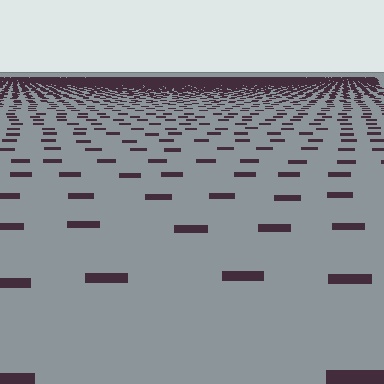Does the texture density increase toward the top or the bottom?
Density increases toward the top.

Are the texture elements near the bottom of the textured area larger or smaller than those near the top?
Larger. Near the bottom, elements are closer to the viewer and appear at a bigger on-screen size.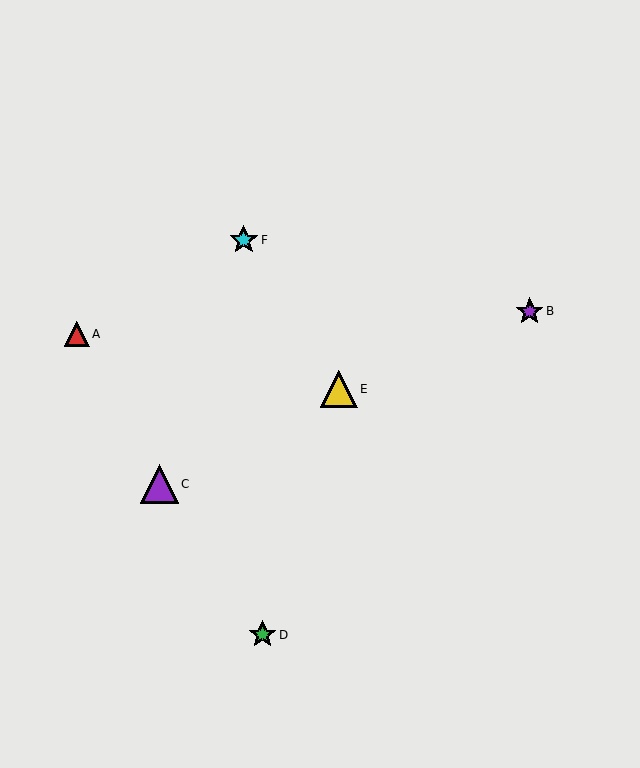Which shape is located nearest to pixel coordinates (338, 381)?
The yellow triangle (labeled E) at (339, 389) is nearest to that location.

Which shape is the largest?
The purple triangle (labeled C) is the largest.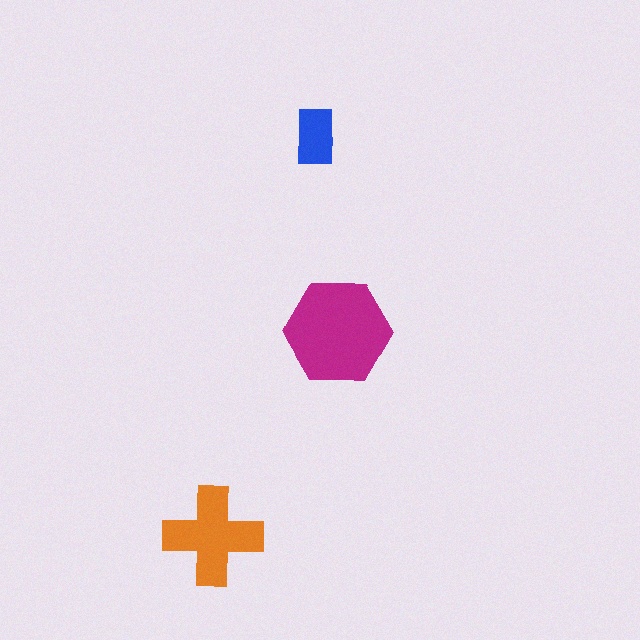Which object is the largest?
The magenta hexagon.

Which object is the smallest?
The blue rectangle.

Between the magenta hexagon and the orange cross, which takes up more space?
The magenta hexagon.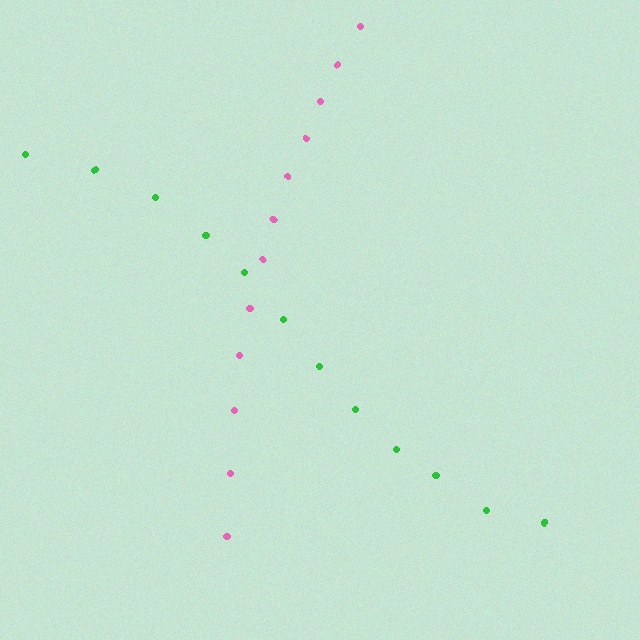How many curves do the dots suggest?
There are 2 distinct paths.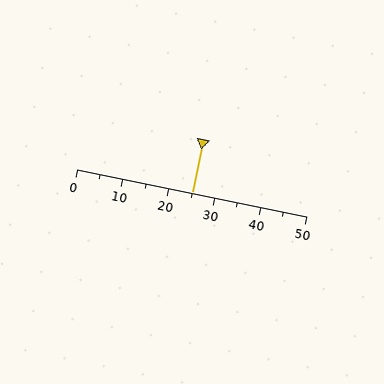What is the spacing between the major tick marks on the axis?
The major ticks are spaced 10 apart.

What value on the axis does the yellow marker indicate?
The marker indicates approximately 25.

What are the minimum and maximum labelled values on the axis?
The axis runs from 0 to 50.